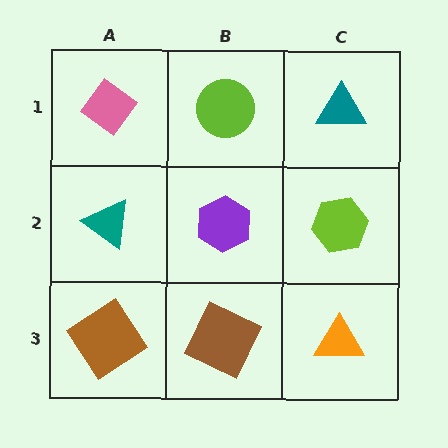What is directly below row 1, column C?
A lime hexagon.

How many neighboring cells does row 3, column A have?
2.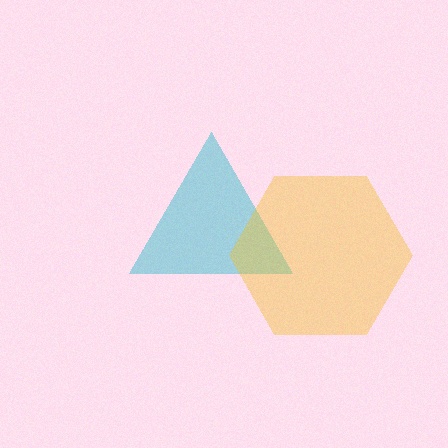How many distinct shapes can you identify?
There are 2 distinct shapes: a cyan triangle, a yellow hexagon.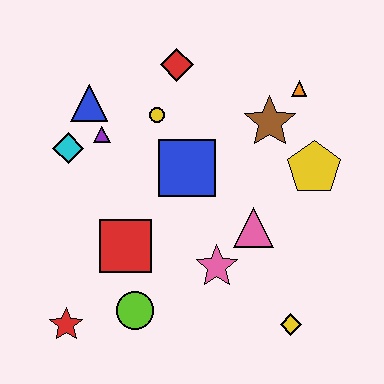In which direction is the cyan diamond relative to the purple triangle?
The cyan diamond is to the left of the purple triangle.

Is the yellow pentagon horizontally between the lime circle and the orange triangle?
No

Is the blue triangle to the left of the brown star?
Yes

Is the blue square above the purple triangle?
No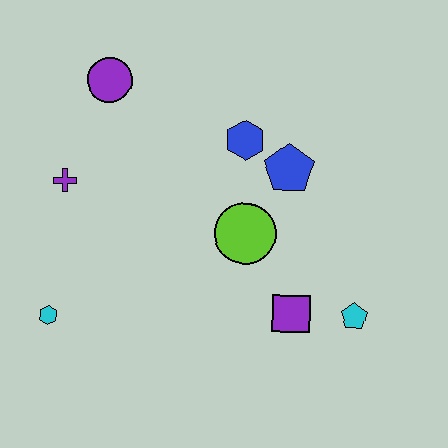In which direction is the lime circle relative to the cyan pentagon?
The lime circle is to the left of the cyan pentagon.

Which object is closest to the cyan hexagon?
The purple cross is closest to the cyan hexagon.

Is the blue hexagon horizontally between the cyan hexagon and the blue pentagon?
Yes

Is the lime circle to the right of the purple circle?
Yes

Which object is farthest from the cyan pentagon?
The purple circle is farthest from the cyan pentagon.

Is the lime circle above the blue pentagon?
No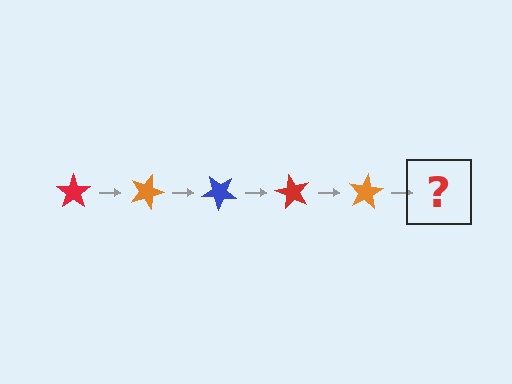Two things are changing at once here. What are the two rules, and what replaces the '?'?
The two rules are that it rotates 20 degrees each step and the color cycles through red, orange, and blue. The '?' should be a blue star, rotated 100 degrees from the start.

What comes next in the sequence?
The next element should be a blue star, rotated 100 degrees from the start.